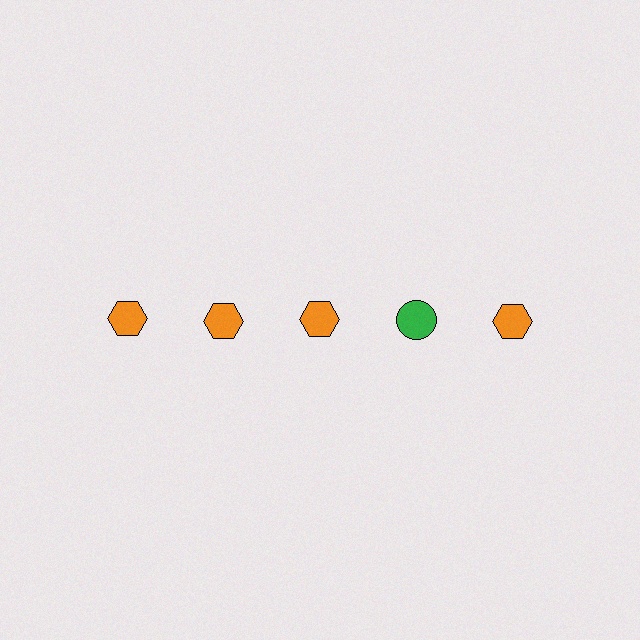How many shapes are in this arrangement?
There are 5 shapes arranged in a grid pattern.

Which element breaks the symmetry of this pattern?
The green circle in the top row, second from right column breaks the symmetry. All other shapes are orange hexagons.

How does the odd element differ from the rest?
It differs in both color (green instead of orange) and shape (circle instead of hexagon).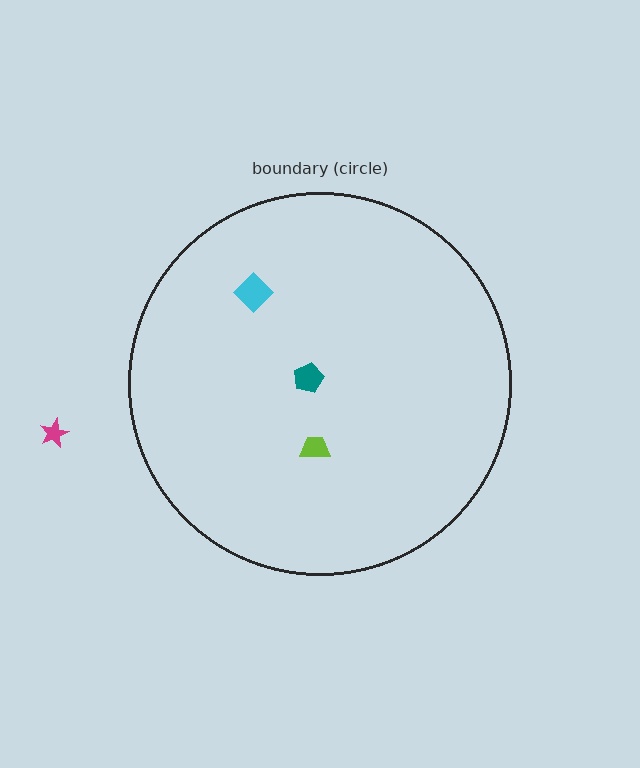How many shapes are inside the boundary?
3 inside, 1 outside.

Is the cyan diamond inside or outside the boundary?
Inside.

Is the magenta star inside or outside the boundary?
Outside.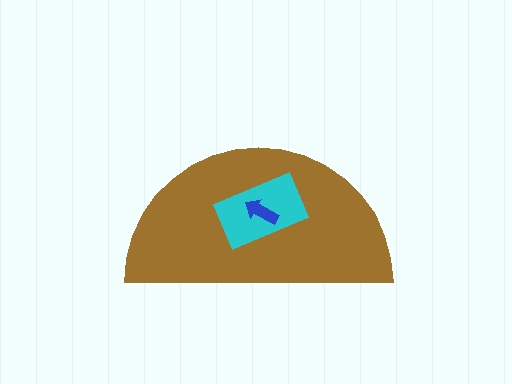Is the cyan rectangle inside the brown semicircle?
Yes.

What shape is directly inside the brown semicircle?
The cyan rectangle.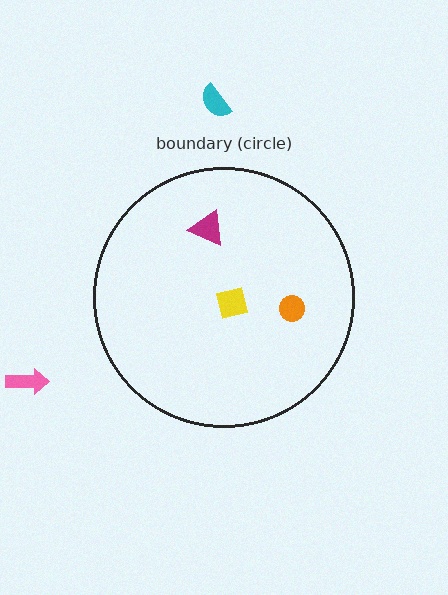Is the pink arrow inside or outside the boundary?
Outside.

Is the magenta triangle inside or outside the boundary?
Inside.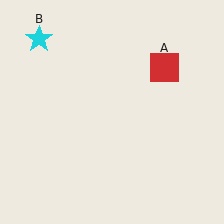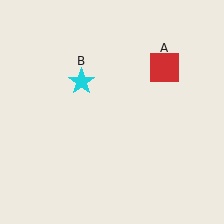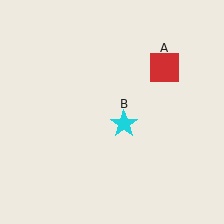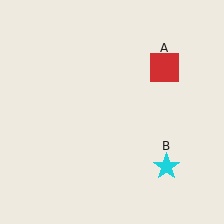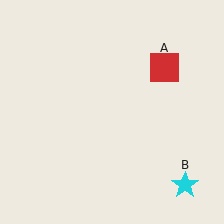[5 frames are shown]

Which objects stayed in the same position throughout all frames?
Red square (object A) remained stationary.